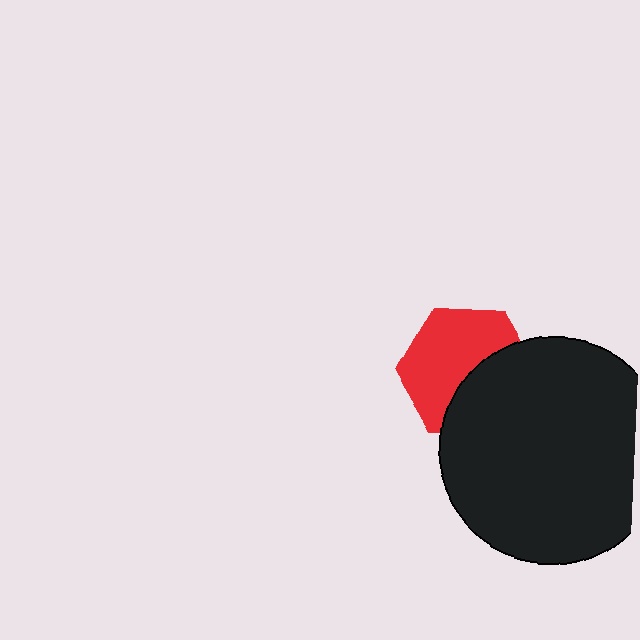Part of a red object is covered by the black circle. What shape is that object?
It is a hexagon.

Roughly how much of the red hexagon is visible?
About half of it is visible (roughly 59%).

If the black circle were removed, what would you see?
You would see the complete red hexagon.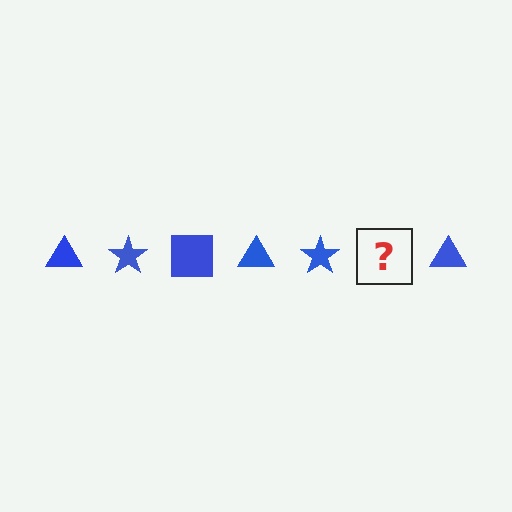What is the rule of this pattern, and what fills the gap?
The rule is that the pattern cycles through triangle, star, square shapes in blue. The gap should be filled with a blue square.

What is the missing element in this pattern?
The missing element is a blue square.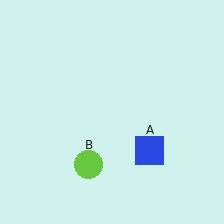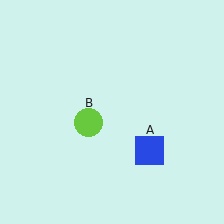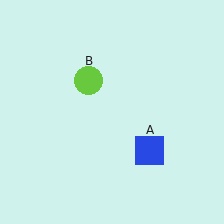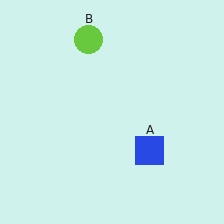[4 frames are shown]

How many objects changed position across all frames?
1 object changed position: lime circle (object B).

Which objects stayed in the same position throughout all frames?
Blue square (object A) remained stationary.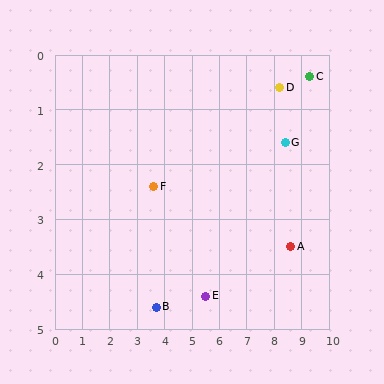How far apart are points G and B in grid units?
Points G and B are about 5.6 grid units apart.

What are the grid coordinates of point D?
Point D is at approximately (8.2, 0.6).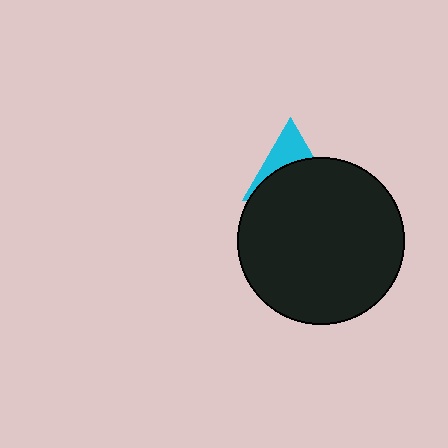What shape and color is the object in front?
The object in front is a black circle.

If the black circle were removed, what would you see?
You would see the complete cyan triangle.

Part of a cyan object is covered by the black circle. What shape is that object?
It is a triangle.